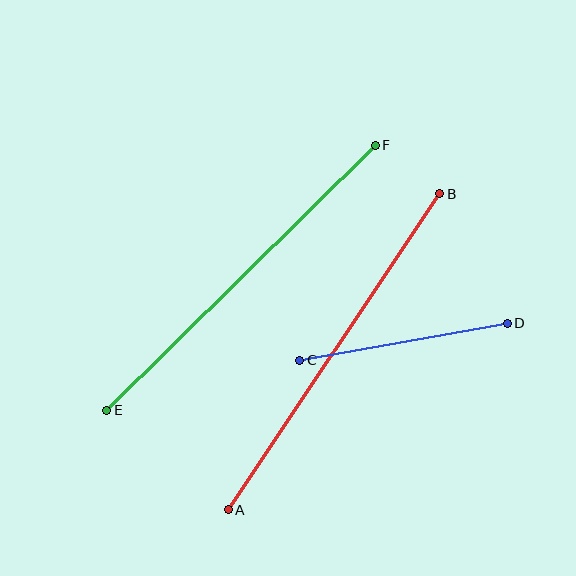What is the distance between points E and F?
The distance is approximately 377 pixels.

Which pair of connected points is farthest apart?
Points A and B are farthest apart.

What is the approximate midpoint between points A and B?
The midpoint is at approximately (334, 352) pixels.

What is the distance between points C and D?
The distance is approximately 211 pixels.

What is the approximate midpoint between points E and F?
The midpoint is at approximately (241, 278) pixels.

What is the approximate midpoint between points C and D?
The midpoint is at approximately (404, 342) pixels.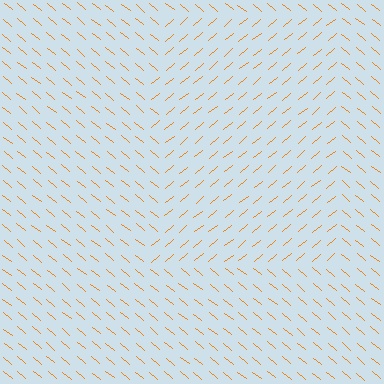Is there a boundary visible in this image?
Yes, there is a texture boundary formed by a change in line orientation.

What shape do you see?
I see a rectangle.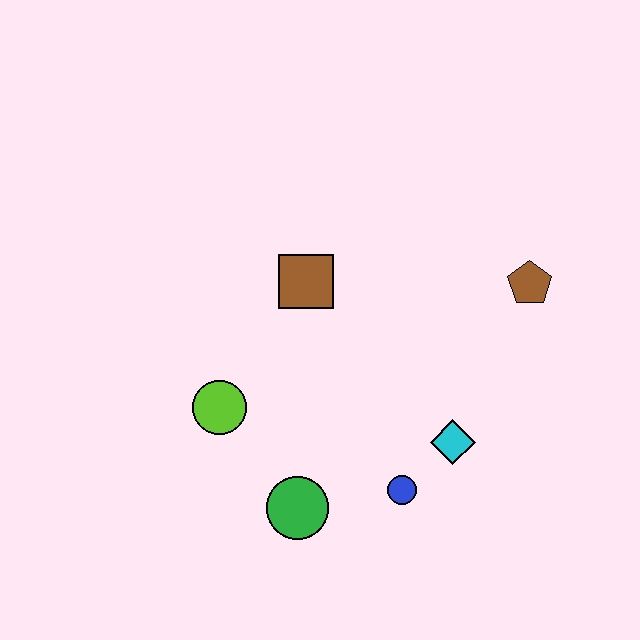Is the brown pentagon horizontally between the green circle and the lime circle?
No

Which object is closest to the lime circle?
The green circle is closest to the lime circle.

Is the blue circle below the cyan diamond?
Yes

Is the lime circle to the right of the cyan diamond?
No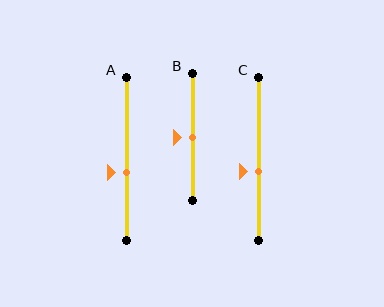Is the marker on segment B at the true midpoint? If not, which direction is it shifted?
Yes, the marker on segment B is at the true midpoint.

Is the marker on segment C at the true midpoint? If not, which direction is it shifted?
No, the marker on segment C is shifted downward by about 7% of the segment length.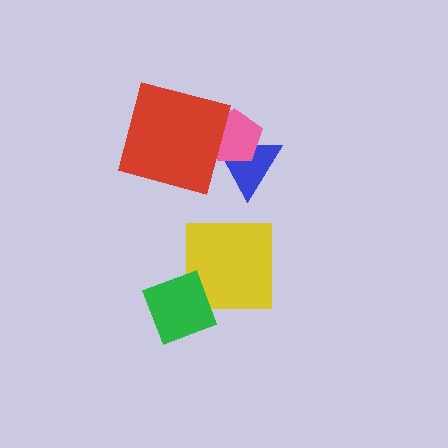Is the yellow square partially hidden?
Yes, it is partially covered by another shape.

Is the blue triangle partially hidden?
Yes, it is partially covered by another shape.